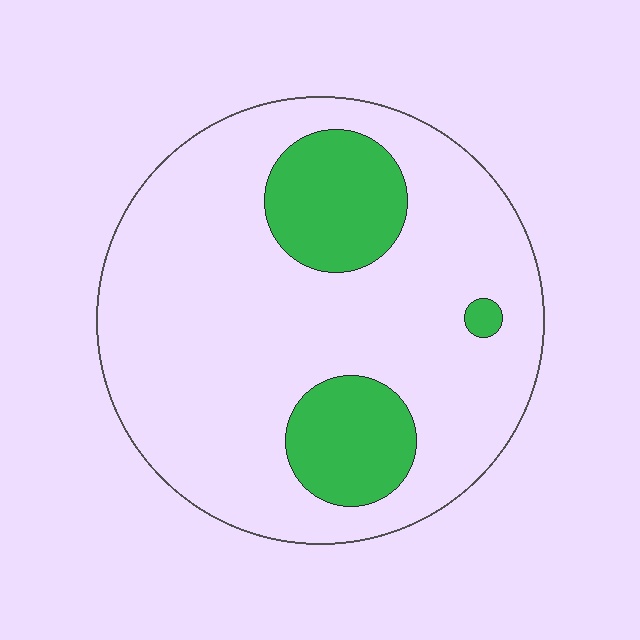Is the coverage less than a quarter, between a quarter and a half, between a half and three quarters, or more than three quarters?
Less than a quarter.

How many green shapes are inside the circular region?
3.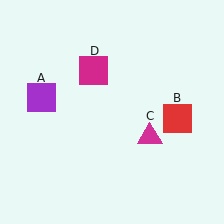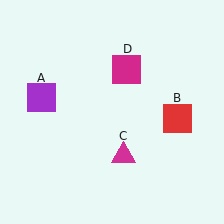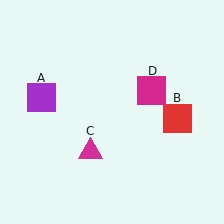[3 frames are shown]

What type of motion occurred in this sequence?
The magenta triangle (object C), magenta square (object D) rotated clockwise around the center of the scene.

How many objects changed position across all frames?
2 objects changed position: magenta triangle (object C), magenta square (object D).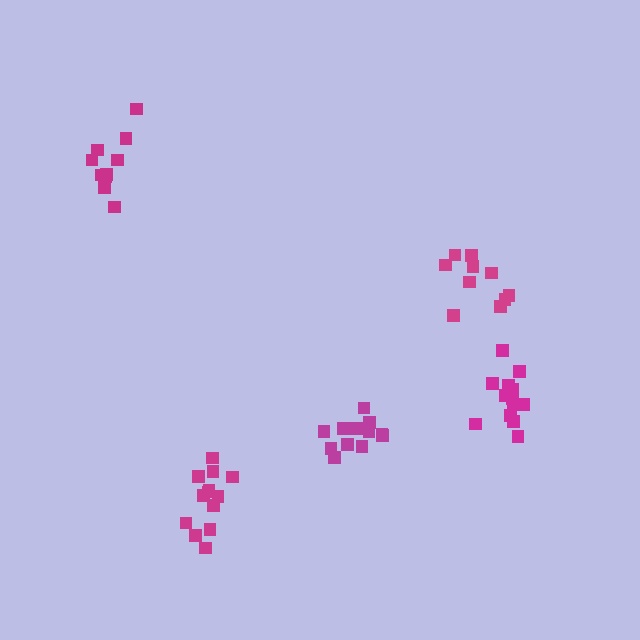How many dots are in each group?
Group 1: 13 dots, Group 2: 12 dots, Group 3: 10 dots, Group 4: 10 dots, Group 5: 13 dots (58 total).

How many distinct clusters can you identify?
There are 5 distinct clusters.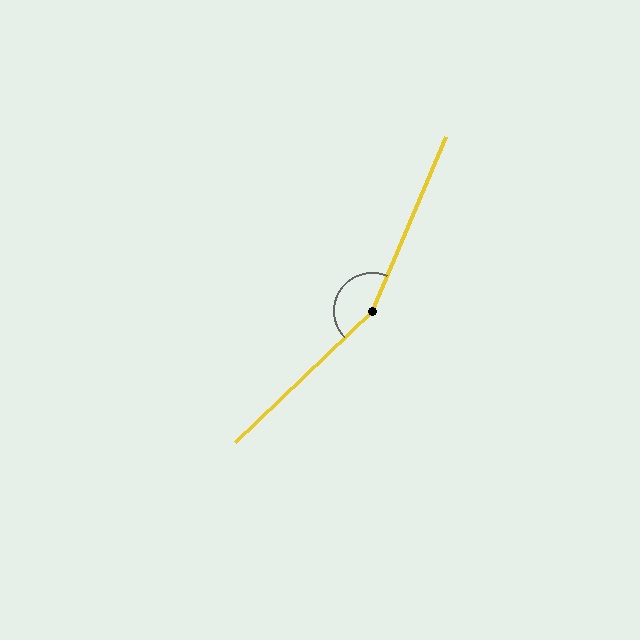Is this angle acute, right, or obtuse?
It is obtuse.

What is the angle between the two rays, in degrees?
Approximately 157 degrees.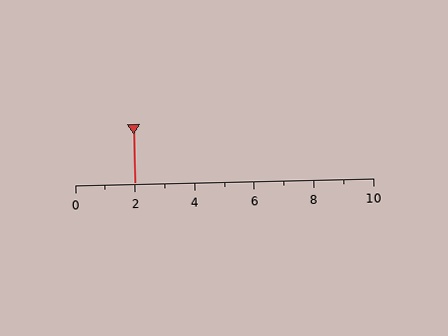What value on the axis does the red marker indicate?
The marker indicates approximately 2.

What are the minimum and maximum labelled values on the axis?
The axis runs from 0 to 10.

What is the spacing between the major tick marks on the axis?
The major ticks are spaced 2 apart.